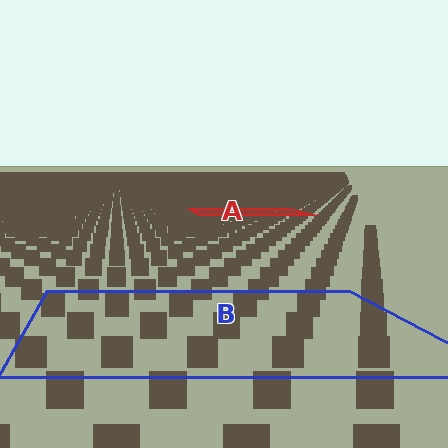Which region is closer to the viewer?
Region B is closer. The texture elements there are larger and more spread out.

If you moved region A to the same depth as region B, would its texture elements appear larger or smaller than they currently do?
They would appear larger. At a closer depth, the same texture elements are projected at a bigger on-screen size.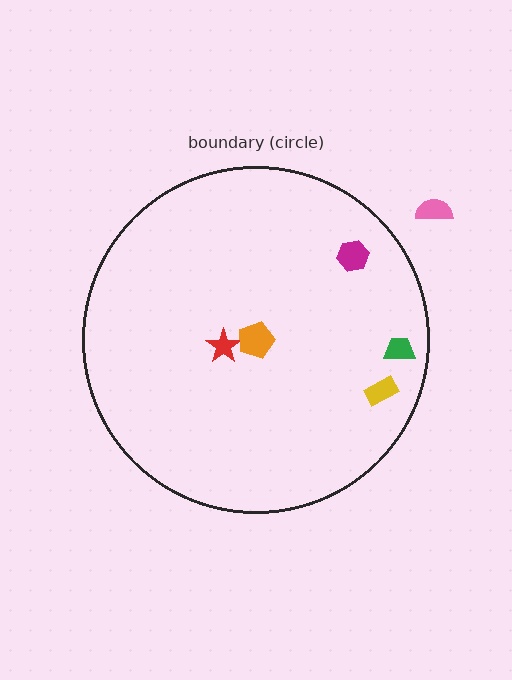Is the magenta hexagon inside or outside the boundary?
Inside.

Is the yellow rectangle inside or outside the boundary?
Inside.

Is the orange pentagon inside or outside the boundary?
Inside.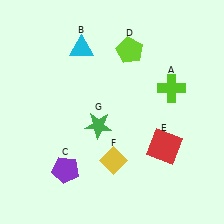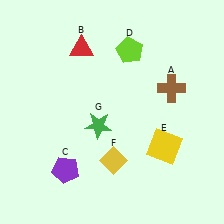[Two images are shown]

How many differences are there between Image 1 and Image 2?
There are 3 differences between the two images.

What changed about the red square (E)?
In Image 1, E is red. In Image 2, it changed to yellow.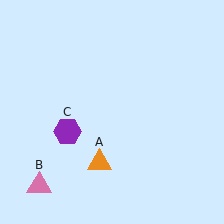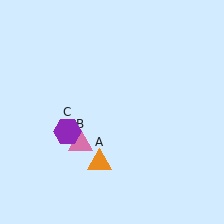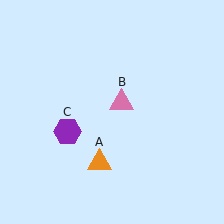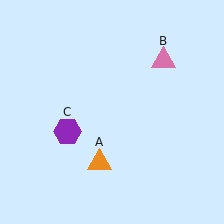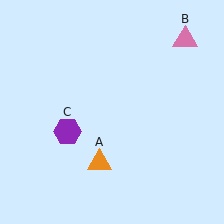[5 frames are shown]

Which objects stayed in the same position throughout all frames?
Orange triangle (object A) and purple hexagon (object C) remained stationary.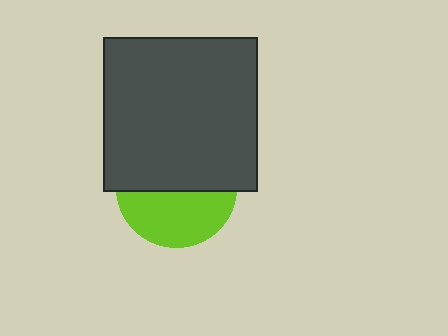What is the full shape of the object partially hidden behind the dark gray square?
The partially hidden object is a lime circle.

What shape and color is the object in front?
The object in front is a dark gray square.